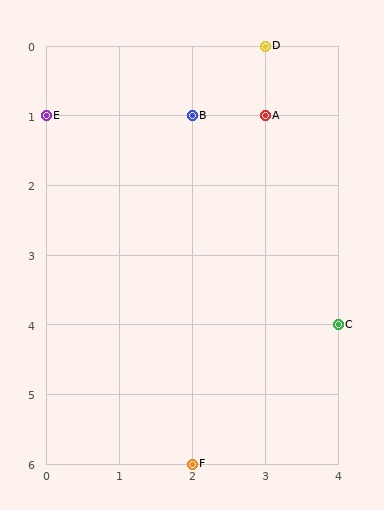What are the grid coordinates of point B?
Point B is at grid coordinates (2, 1).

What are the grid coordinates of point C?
Point C is at grid coordinates (4, 4).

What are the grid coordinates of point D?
Point D is at grid coordinates (3, 0).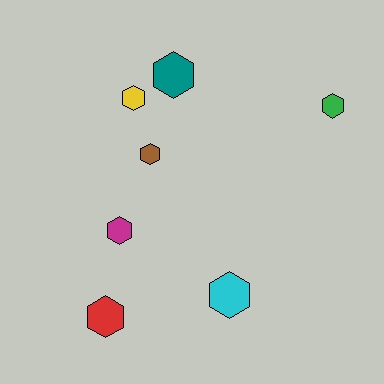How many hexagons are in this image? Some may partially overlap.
There are 7 hexagons.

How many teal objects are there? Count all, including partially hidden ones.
There is 1 teal object.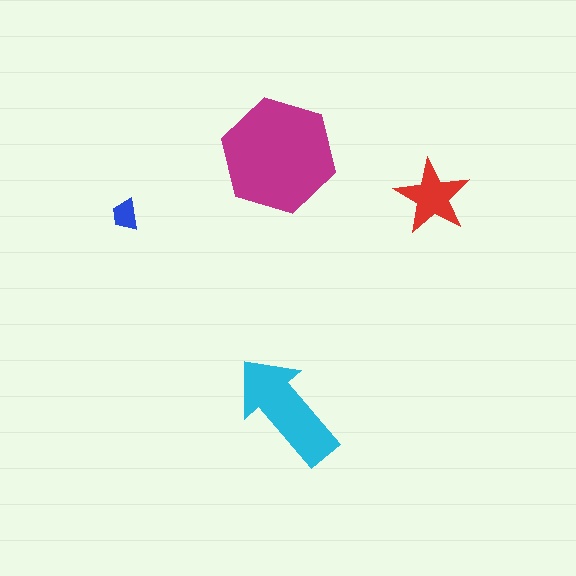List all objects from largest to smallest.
The magenta hexagon, the cyan arrow, the red star, the blue trapezoid.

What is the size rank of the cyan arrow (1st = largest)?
2nd.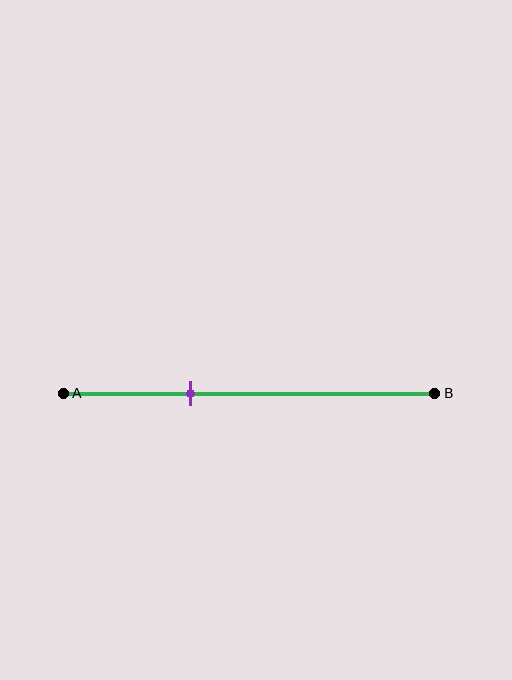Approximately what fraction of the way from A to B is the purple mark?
The purple mark is approximately 35% of the way from A to B.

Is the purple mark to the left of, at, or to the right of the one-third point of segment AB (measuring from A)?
The purple mark is approximately at the one-third point of segment AB.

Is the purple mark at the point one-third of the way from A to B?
Yes, the mark is approximately at the one-third point.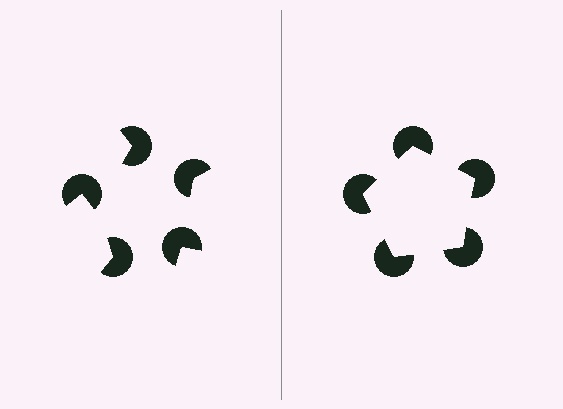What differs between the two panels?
The pac-man discs are positioned identically on both sides; only the wedge orientations differ. On the right they align to a pentagon; on the left they are misaligned.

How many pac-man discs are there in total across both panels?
10 — 5 on each side.